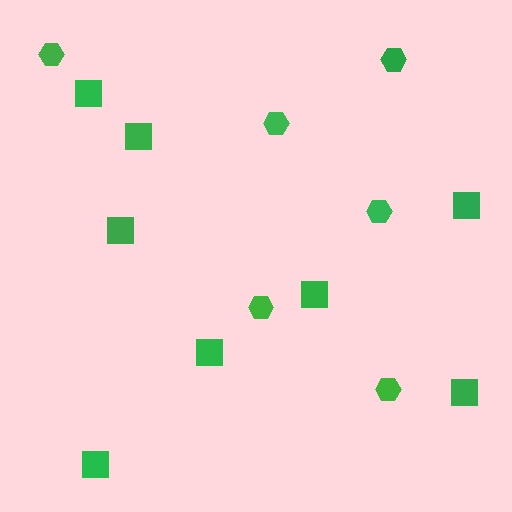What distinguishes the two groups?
There are 2 groups: one group of squares (8) and one group of hexagons (6).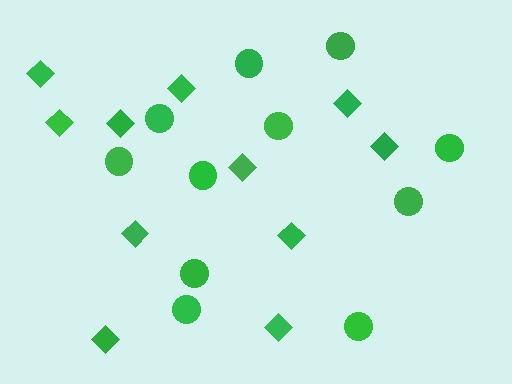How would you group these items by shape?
There are 2 groups: one group of diamonds (11) and one group of circles (11).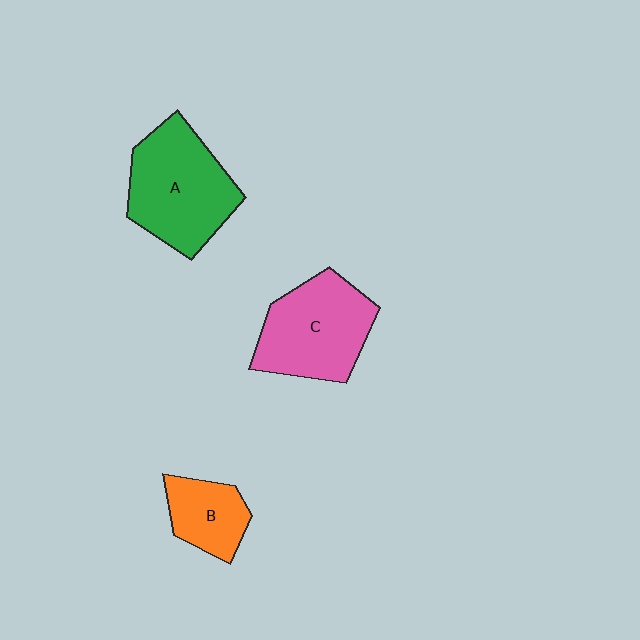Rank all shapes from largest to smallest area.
From largest to smallest: A (green), C (pink), B (orange).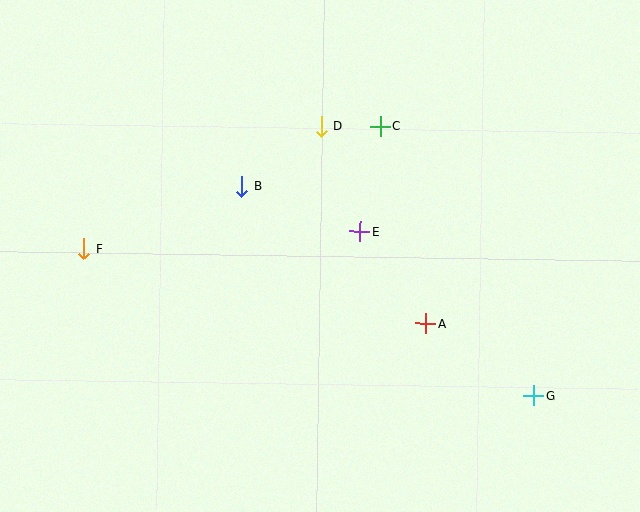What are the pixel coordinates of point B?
Point B is at (242, 186).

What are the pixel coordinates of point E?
Point E is at (360, 231).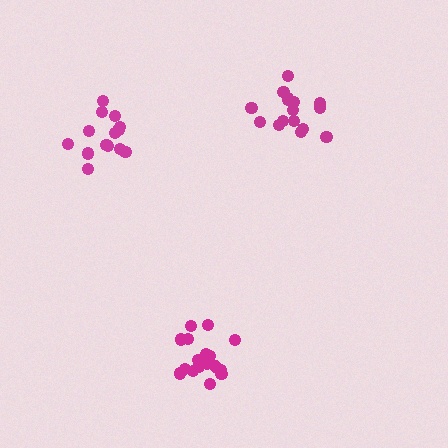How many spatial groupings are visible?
There are 3 spatial groupings.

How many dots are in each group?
Group 1: 16 dots, Group 2: 18 dots, Group 3: 14 dots (48 total).